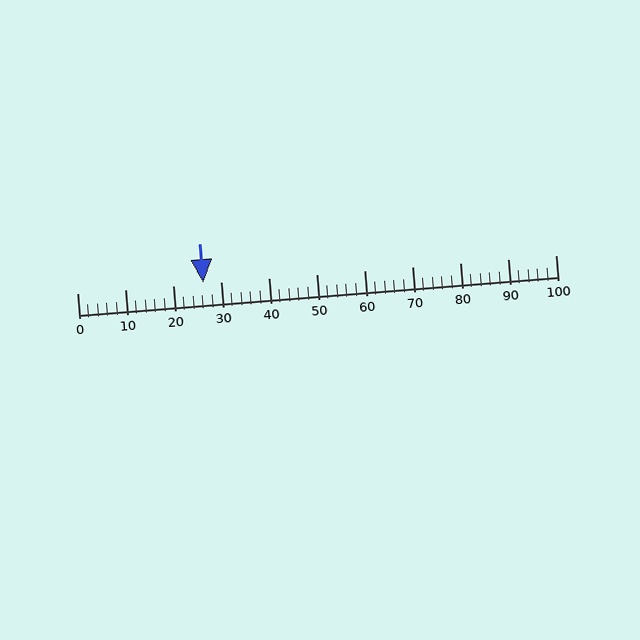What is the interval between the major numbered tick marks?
The major tick marks are spaced 10 units apart.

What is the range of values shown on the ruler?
The ruler shows values from 0 to 100.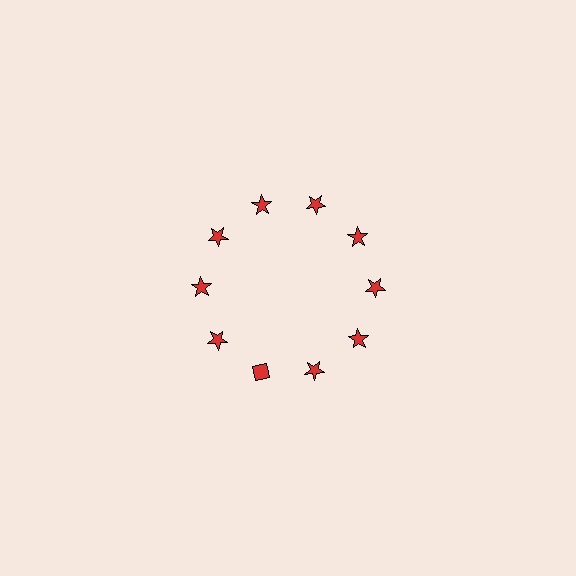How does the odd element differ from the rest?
It has a different shape: diamond instead of star.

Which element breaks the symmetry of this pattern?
The red diamond at roughly the 7 o'clock position breaks the symmetry. All other shapes are red stars.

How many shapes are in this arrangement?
There are 10 shapes arranged in a ring pattern.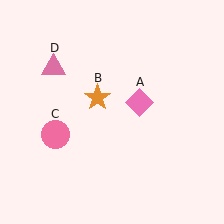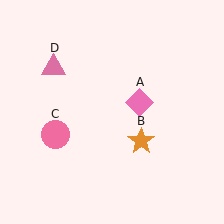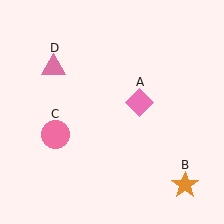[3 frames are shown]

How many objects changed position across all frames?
1 object changed position: orange star (object B).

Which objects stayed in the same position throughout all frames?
Pink diamond (object A) and pink circle (object C) and pink triangle (object D) remained stationary.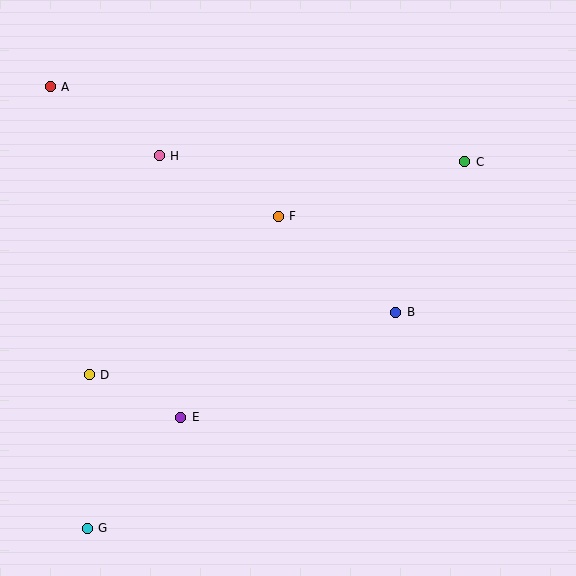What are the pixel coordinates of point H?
Point H is at (159, 156).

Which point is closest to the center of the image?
Point F at (278, 216) is closest to the center.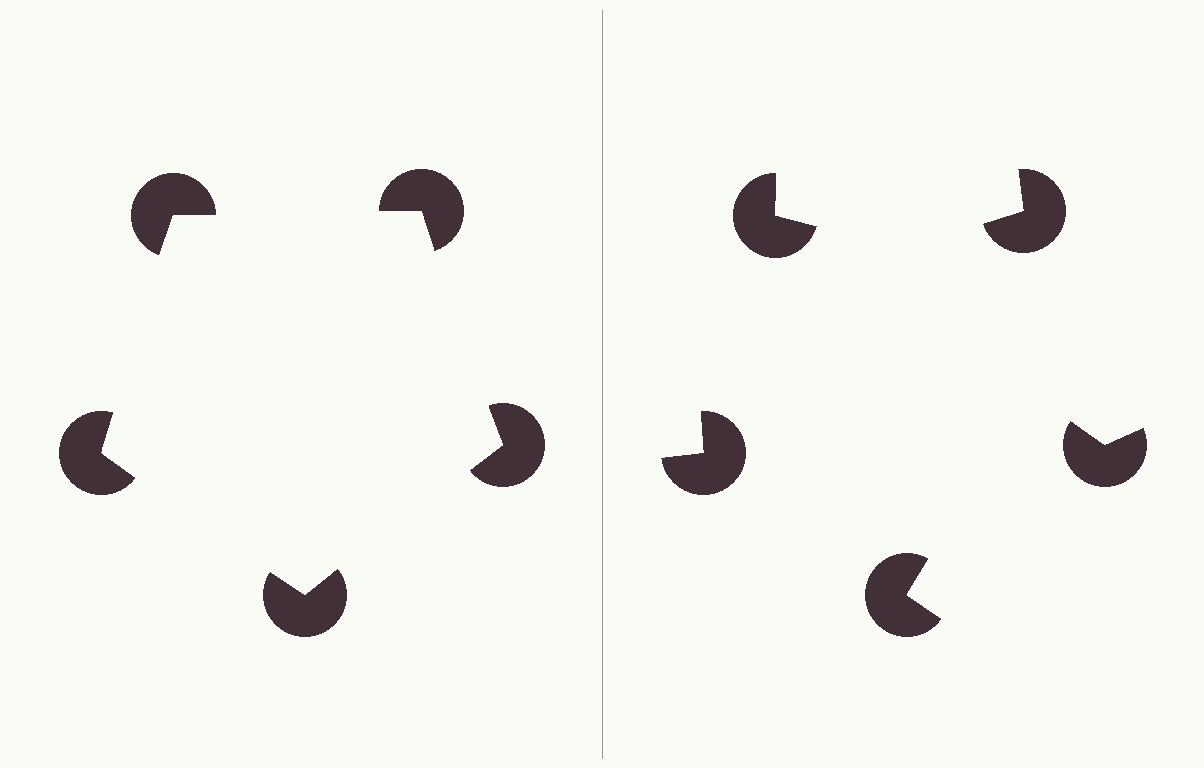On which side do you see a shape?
An illusory pentagon appears on the left side. On the right side the wedge cuts are rotated, so no coherent shape forms.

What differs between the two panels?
The pac-man discs are positioned identically on both sides; only the wedge orientations differ. On the left they align to a pentagon; on the right they are misaligned.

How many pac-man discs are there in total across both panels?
10 — 5 on each side.